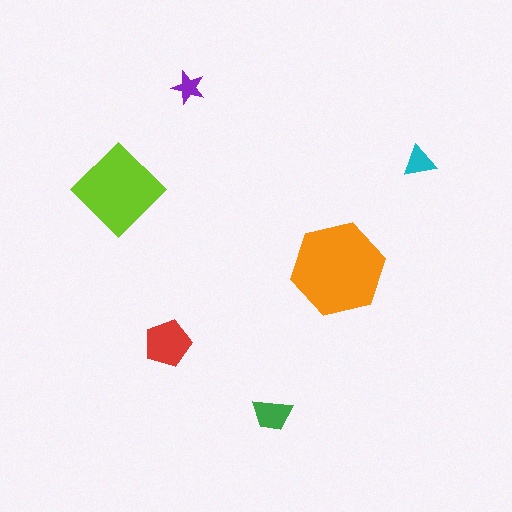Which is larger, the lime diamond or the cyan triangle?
The lime diamond.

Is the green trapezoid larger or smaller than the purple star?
Larger.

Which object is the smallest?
The purple star.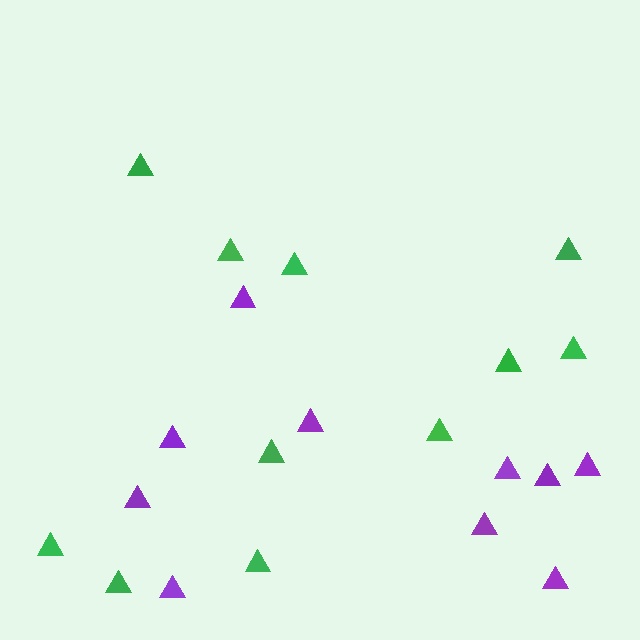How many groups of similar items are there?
There are 2 groups: one group of green triangles (11) and one group of purple triangles (10).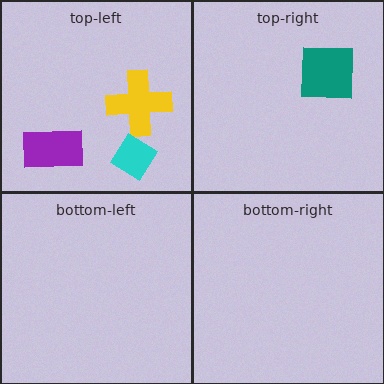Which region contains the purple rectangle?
The top-left region.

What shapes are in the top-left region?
The yellow cross, the cyan diamond, the purple rectangle.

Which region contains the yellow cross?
The top-left region.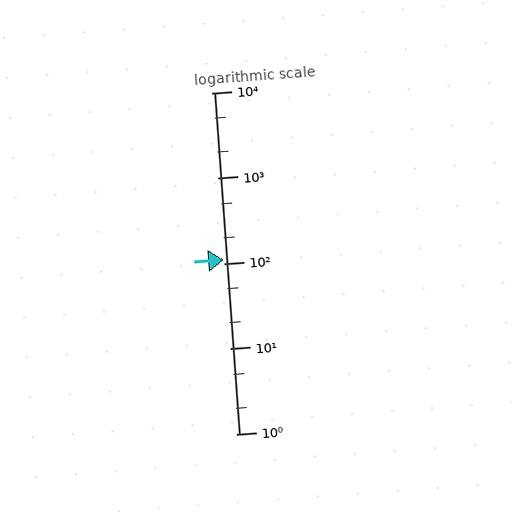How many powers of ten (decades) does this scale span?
The scale spans 4 decades, from 1 to 10000.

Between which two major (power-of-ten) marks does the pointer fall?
The pointer is between 100 and 1000.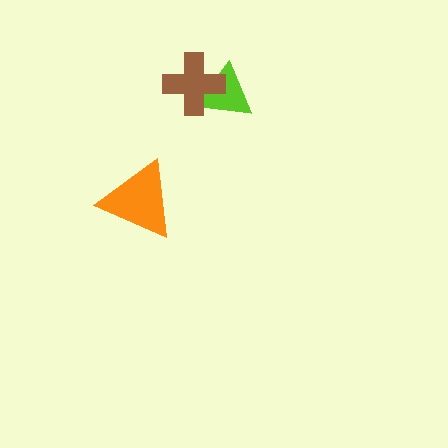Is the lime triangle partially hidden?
Yes, it is partially covered by another shape.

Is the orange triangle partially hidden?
No, no other shape covers it.